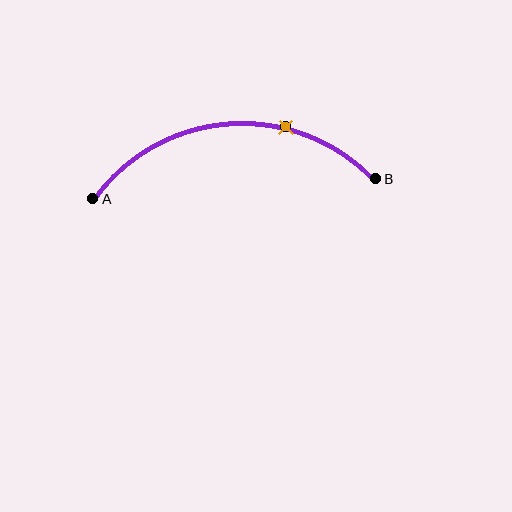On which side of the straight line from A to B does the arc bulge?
The arc bulges above the straight line connecting A and B.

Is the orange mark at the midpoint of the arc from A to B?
No. The orange mark lies on the arc but is closer to endpoint B. The arc midpoint would be at the point on the curve equidistant along the arc from both A and B.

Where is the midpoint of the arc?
The arc midpoint is the point on the curve farthest from the straight line joining A and B. It sits above that line.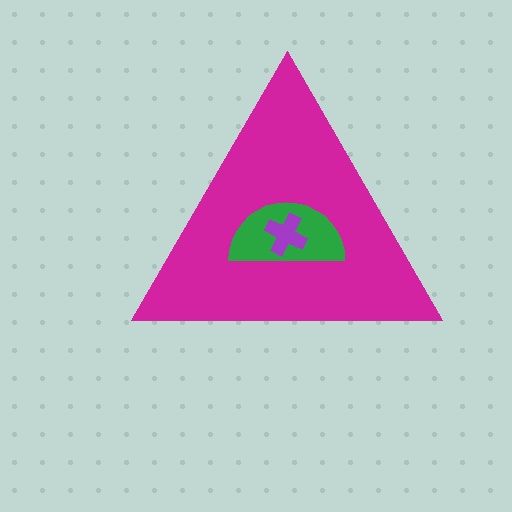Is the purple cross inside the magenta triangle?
Yes.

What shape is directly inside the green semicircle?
The purple cross.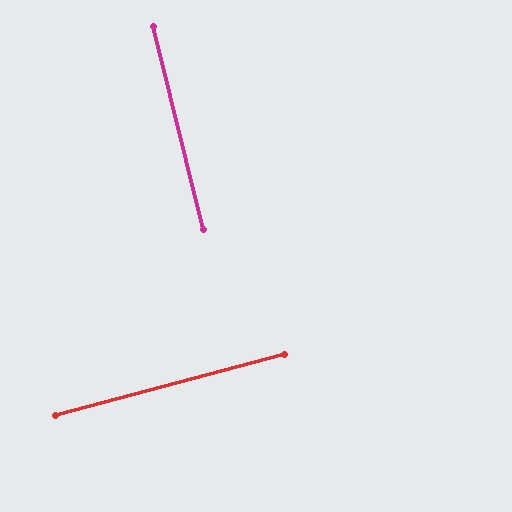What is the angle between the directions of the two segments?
Approximately 89 degrees.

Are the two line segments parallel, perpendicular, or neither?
Perpendicular — they meet at approximately 89°.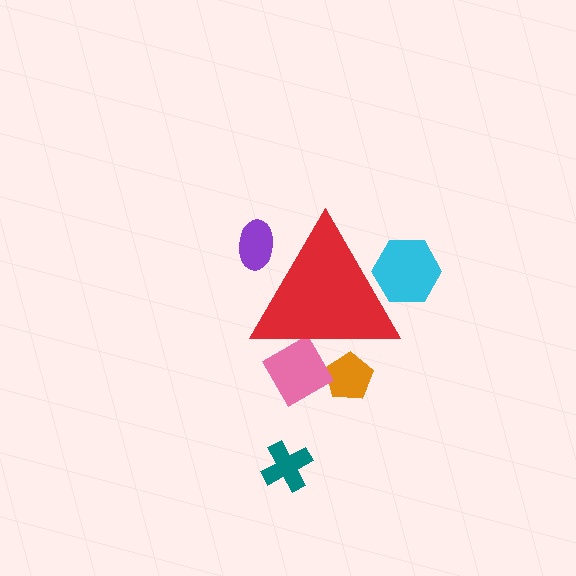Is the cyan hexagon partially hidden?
Yes, the cyan hexagon is partially hidden behind the red triangle.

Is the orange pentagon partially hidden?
Yes, the orange pentagon is partially hidden behind the red triangle.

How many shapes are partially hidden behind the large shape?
4 shapes are partially hidden.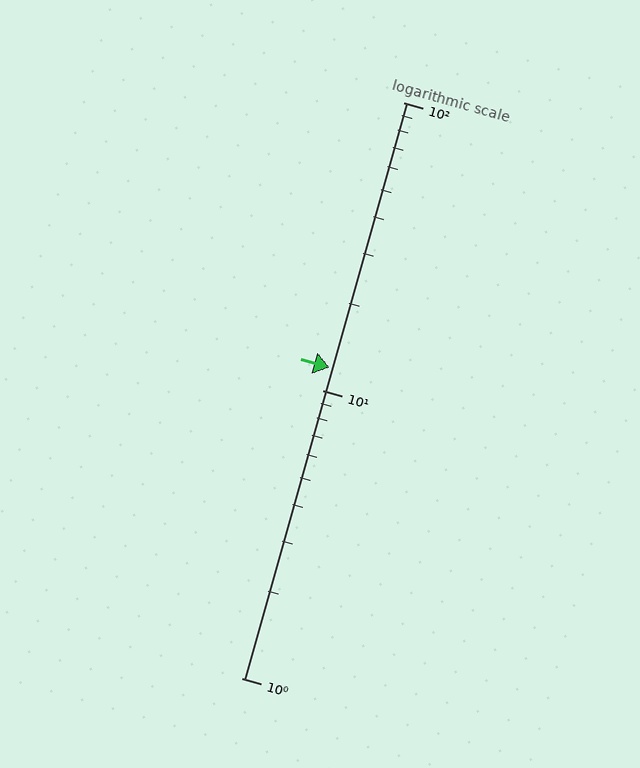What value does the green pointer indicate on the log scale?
The pointer indicates approximately 12.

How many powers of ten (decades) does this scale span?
The scale spans 2 decades, from 1 to 100.